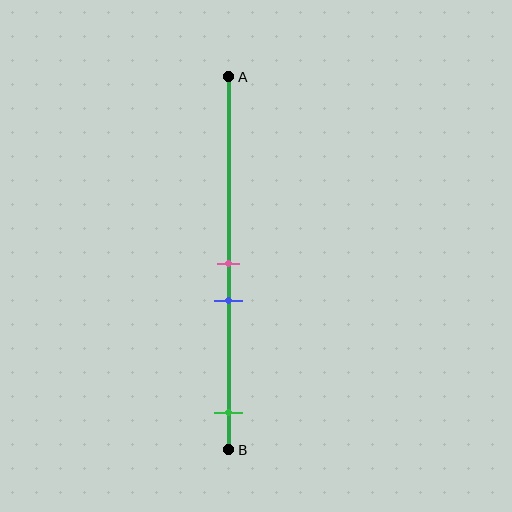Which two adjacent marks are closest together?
The pink and blue marks are the closest adjacent pair.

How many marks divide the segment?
There are 3 marks dividing the segment.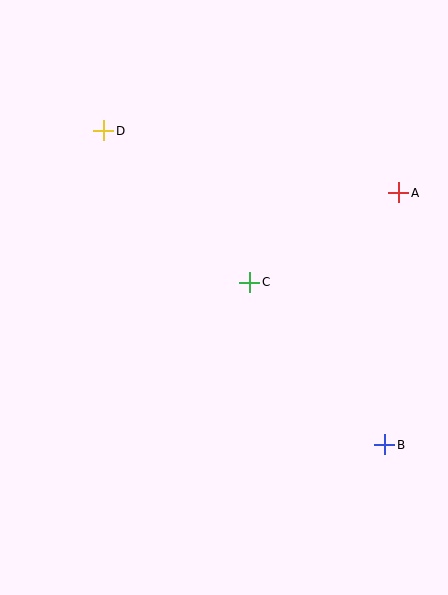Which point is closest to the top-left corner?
Point D is closest to the top-left corner.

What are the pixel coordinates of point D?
Point D is at (104, 131).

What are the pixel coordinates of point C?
Point C is at (250, 282).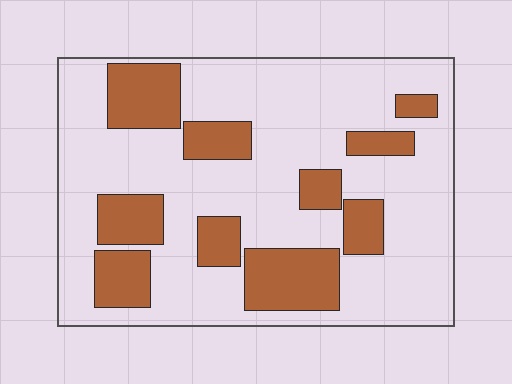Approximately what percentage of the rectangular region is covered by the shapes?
Approximately 25%.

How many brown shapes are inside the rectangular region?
10.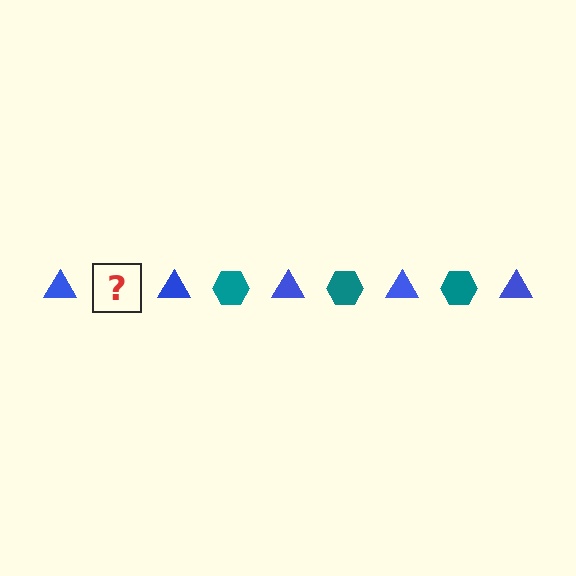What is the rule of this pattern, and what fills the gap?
The rule is that the pattern alternates between blue triangle and teal hexagon. The gap should be filled with a teal hexagon.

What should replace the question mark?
The question mark should be replaced with a teal hexagon.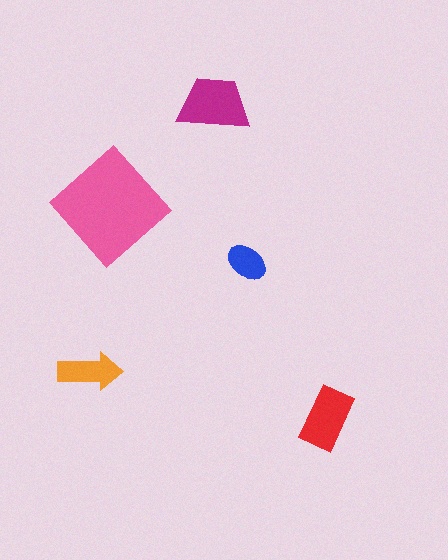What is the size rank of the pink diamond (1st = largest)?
1st.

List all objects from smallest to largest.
The blue ellipse, the orange arrow, the red rectangle, the magenta trapezoid, the pink diamond.